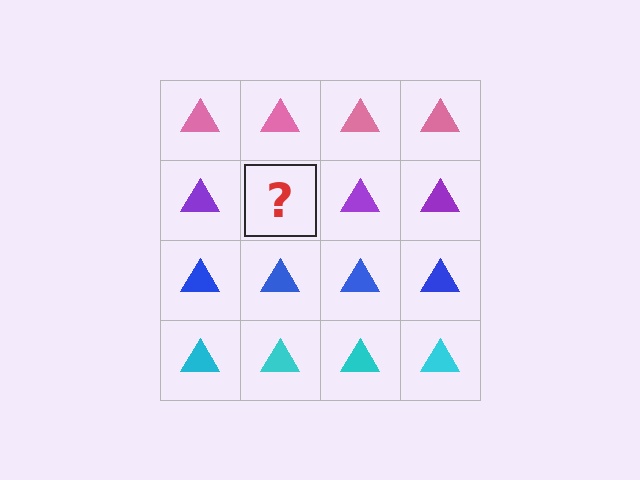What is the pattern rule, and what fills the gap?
The rule is that each row has a consistent color. The gap should be filled with a purple triangle.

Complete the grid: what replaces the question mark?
The question mark should be replaced with a purple triangle.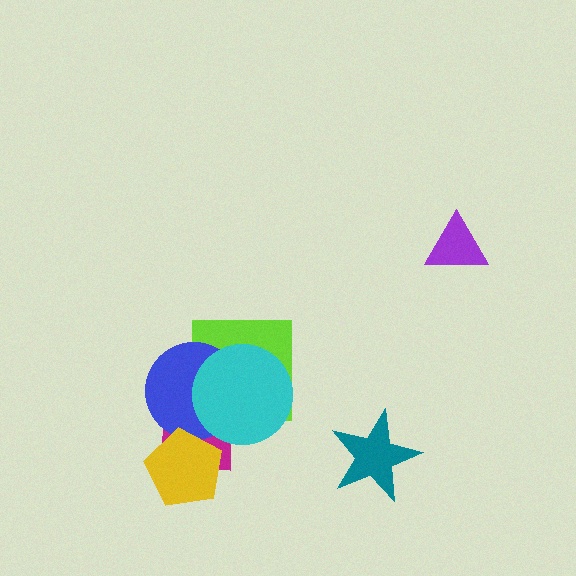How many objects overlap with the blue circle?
4 objects overlap with the blue circle.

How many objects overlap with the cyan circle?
3 objects overlap with the cyan circle.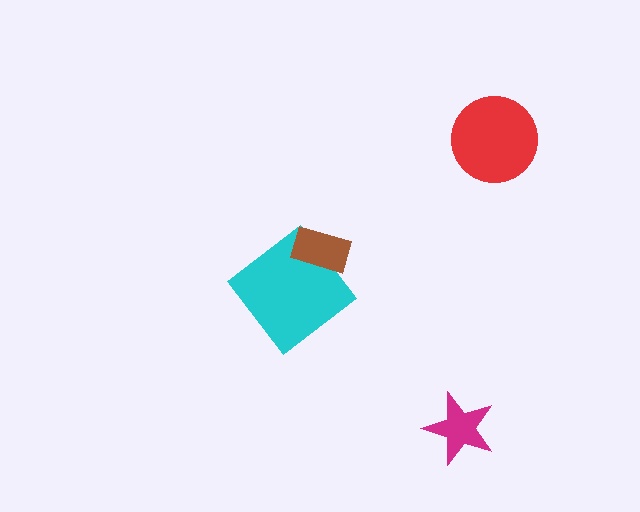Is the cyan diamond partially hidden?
Yes, it is partially covered by another shape.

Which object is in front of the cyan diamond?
The brown rectangle is in front of the cyan diamond.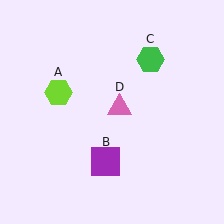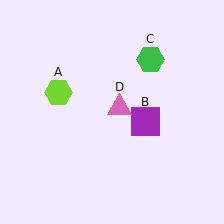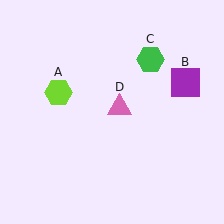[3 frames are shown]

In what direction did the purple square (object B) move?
The purple square (object B) moved up and to the right.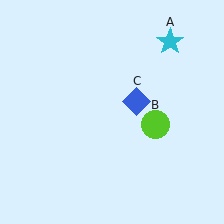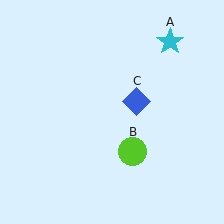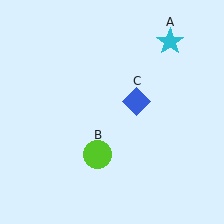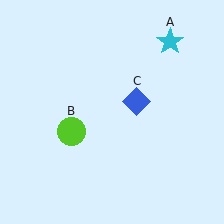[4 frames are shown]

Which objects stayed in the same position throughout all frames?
Cyan star (object A) and blue diamond (object C) remained stationary.